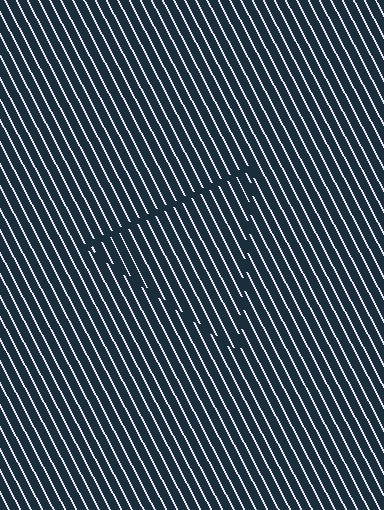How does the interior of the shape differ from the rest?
The interior of the shape contains the same grating, shifted by half a period — the contour is defined by the phase discontinuity where line-ends from the inner and outer gratings abut.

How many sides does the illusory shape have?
3 sides — the line-ends trace a triangle.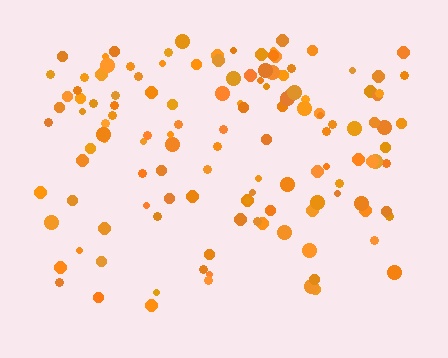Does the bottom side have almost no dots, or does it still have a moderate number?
Still a moderate number, just noticeably fewer than the top.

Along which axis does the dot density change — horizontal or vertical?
Vertical.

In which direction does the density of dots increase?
From bottom to top, with the top side densest.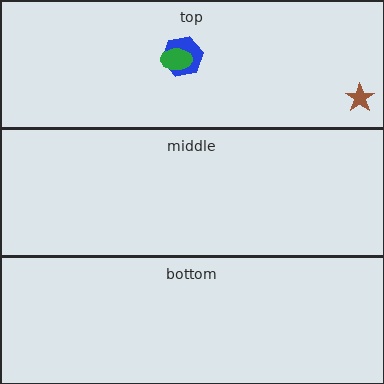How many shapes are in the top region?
3.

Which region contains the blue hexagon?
The top region.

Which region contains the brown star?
The top region.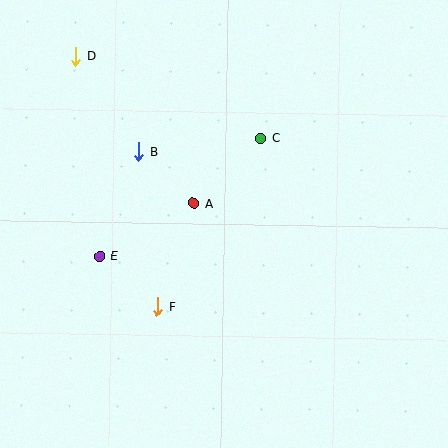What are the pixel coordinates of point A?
Point A is at (194, 203).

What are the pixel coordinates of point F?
Point F is at (157, 307).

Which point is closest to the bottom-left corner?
Point F is closest to the bottom-left corner.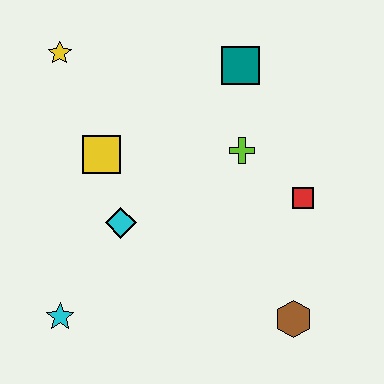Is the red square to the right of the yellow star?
Yes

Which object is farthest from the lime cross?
The cyan star is farthest from the lime cross.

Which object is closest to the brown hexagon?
The red square is closest to the brown hexagon.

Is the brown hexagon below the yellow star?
Yes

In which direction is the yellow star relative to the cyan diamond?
The yellow star is above the cyan diamond.